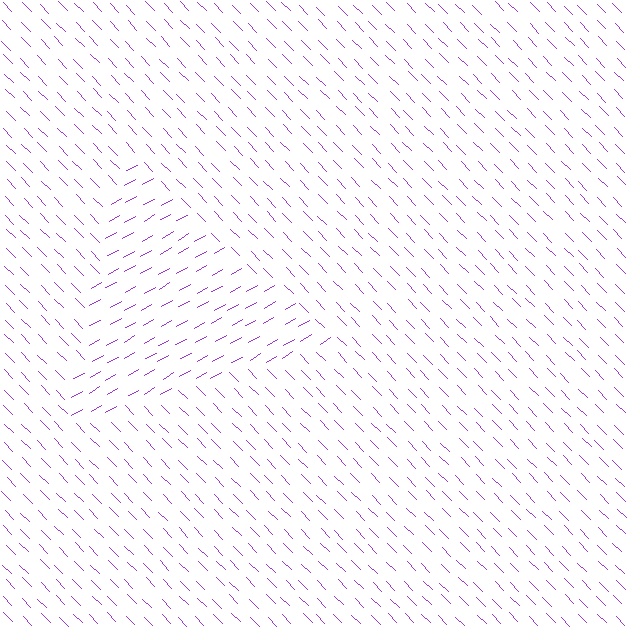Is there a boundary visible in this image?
Yes, there is a texture boundary formed by a change in line orientation.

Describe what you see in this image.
The image is filled with small purple line segments. A triangle region in the image has lines oriented differently from the surrounding lines, creating a visible texture boundary.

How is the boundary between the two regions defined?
The boundary is defined purely by a change in line orientation (approximately 75 degrees difference). All lines are the same color and thickness.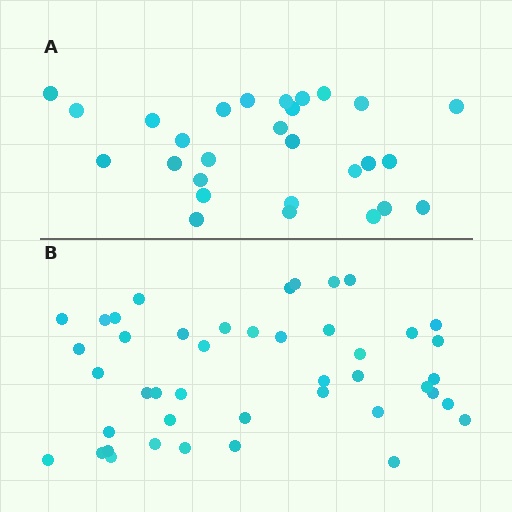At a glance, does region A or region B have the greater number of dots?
Region B (the bottom region) has more dots.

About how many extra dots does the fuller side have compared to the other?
Region B has approximately 15 more dots than region A.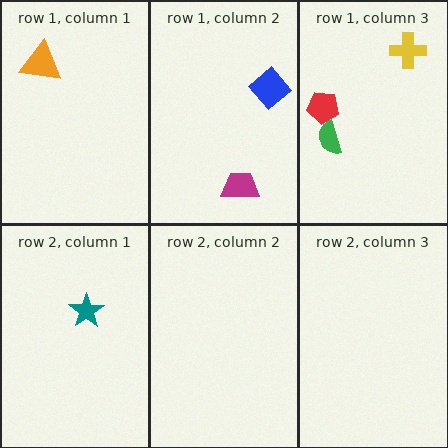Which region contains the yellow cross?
The row 1, column 3 region.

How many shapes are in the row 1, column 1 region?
1.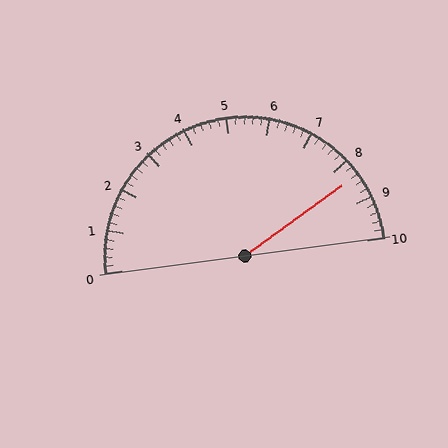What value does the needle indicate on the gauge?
The needle indicates approximately 8.4.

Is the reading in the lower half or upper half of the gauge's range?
The reading is in the upper half of the range (0 to 10).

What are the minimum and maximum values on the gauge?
The gauge ranges from 0 to 10.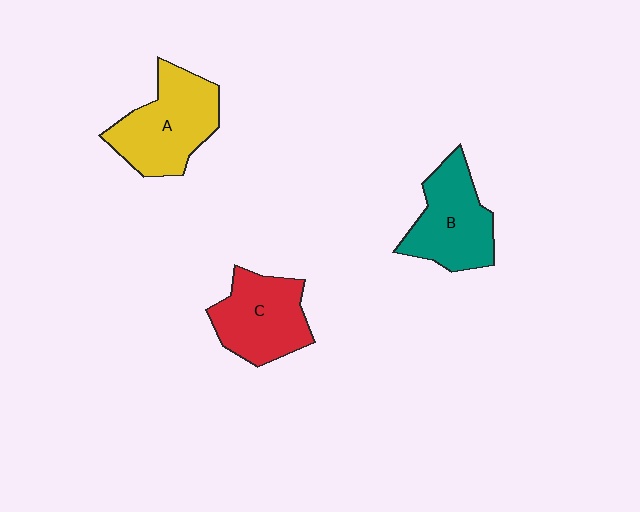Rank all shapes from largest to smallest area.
From largest to smallest: A (yellow), B (teal), C (red).